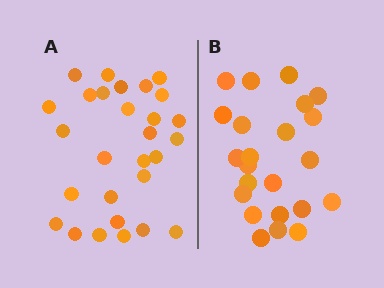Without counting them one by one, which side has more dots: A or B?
Region A (the left region) has more dots.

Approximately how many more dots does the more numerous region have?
Region A has about 5 more dots than region B.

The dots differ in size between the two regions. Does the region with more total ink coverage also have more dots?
No. Region B has more total ink coverage because its dots are larger, but region A actually contains more individual dots. Total area can be misleading — the number of items is what matters here.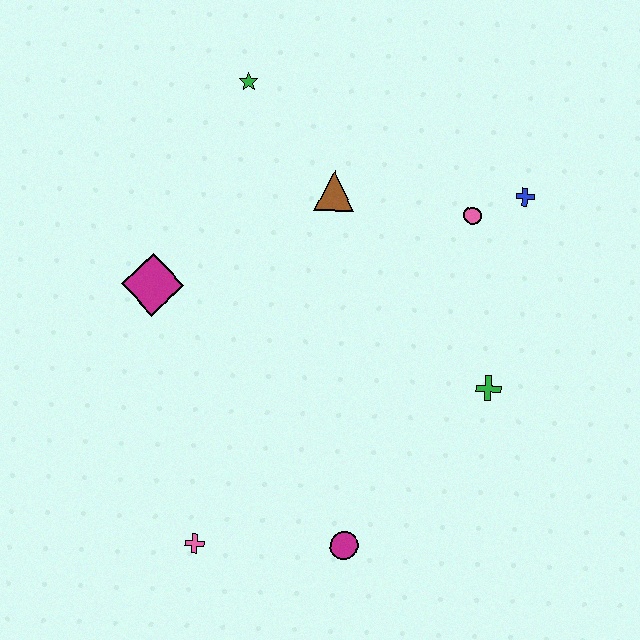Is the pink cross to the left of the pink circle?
Yes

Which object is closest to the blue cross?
The pink circle is closest to the blue cross.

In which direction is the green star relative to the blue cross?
The green star is to the left of the blue cross.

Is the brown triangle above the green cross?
Yes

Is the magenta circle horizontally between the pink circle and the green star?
Yes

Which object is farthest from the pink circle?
The pink cross is farthest from the pink circle.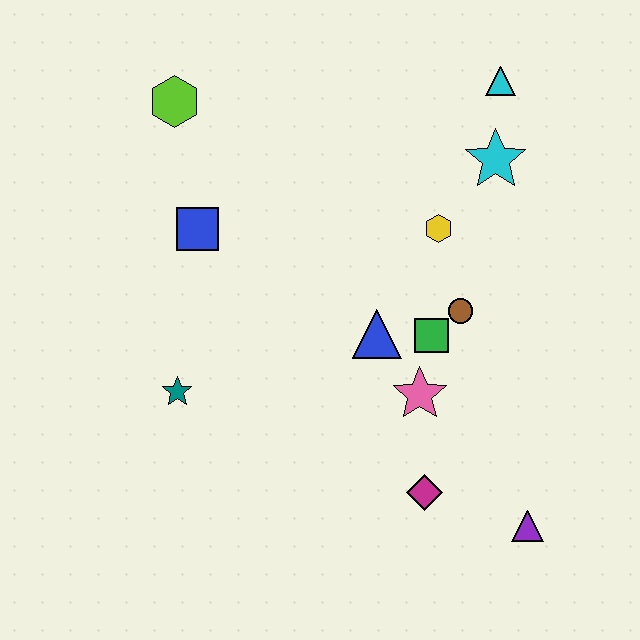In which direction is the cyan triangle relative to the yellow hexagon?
The cyan triangle is above the yellow hexagon.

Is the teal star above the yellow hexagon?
No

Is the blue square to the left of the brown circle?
Yes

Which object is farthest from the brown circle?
The lime hexagon is farthest from the brown circle.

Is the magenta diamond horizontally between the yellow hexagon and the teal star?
Yes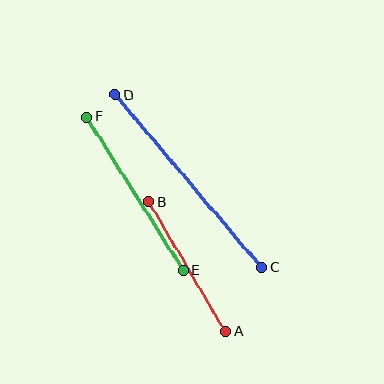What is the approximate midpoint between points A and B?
The midpoint is at approximately (187, 267) pixels.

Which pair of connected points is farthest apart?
Points C and D are farthest apart.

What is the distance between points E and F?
The distance is approximately 181 pixels.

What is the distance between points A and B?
The distance is approximately 150 pixels.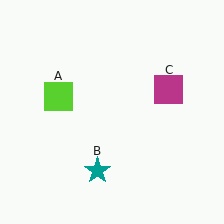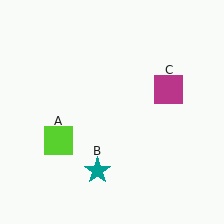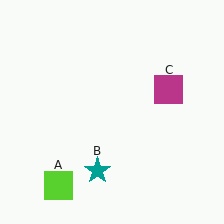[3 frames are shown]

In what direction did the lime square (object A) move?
The lime square (object A) moved down.